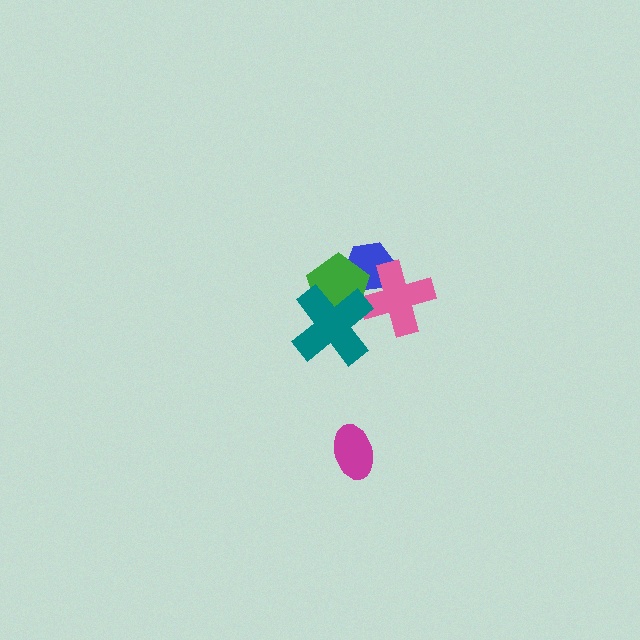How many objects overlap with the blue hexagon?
2 objects overlap with the blue hexagon.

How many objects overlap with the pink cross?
3 objects overlap with the pink cross.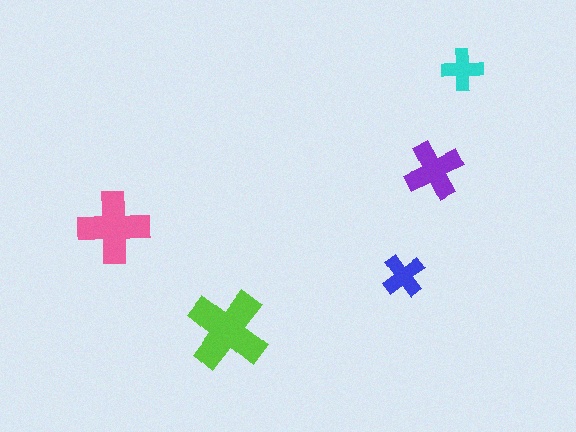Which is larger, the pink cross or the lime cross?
The lime one.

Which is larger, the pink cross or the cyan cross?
The pink one.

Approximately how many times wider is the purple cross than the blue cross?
About 1.5 times wider.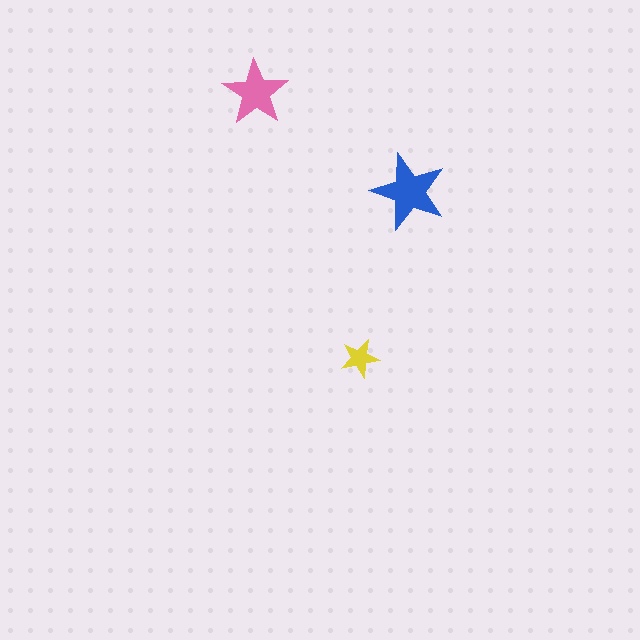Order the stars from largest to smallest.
the blue one, the pink one, the yellow one.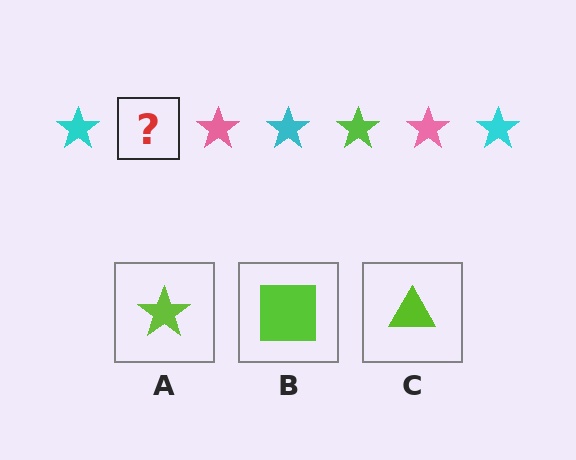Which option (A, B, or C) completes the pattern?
A.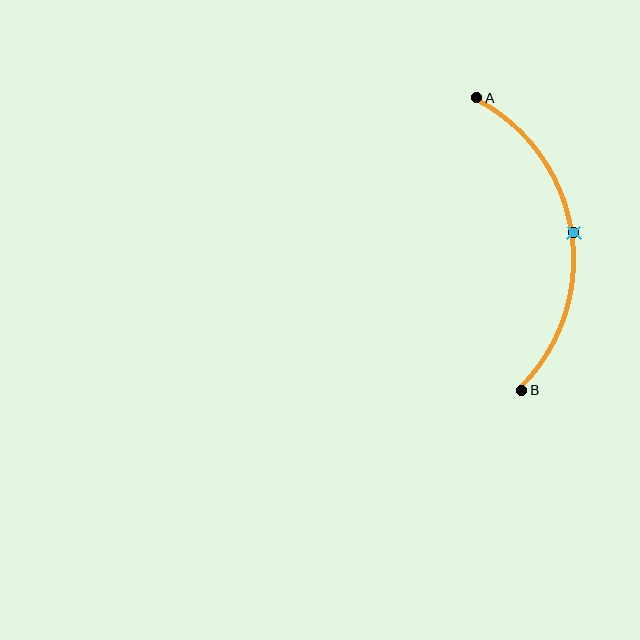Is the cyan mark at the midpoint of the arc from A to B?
Yes. The cyan mark lies on the arc at equal arc-length from both A and B — it is the arc midpoint.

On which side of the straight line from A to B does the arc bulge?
The arc bulges to the right of the straight line connecting A and B.